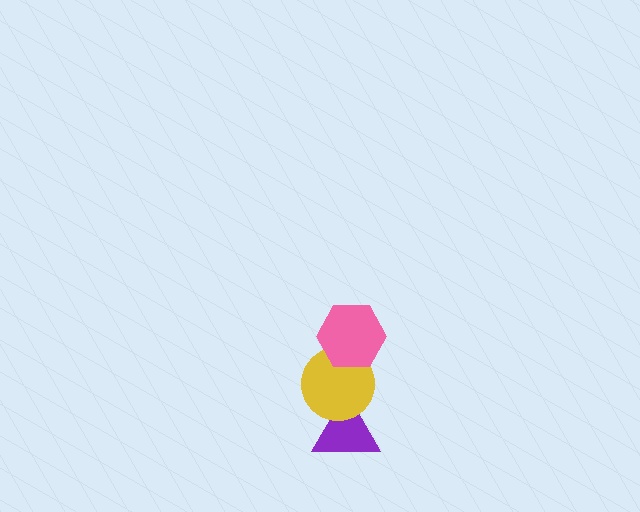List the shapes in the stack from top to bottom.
From top to bottom: the pink hexagon, the yellow circle, the purple triangle.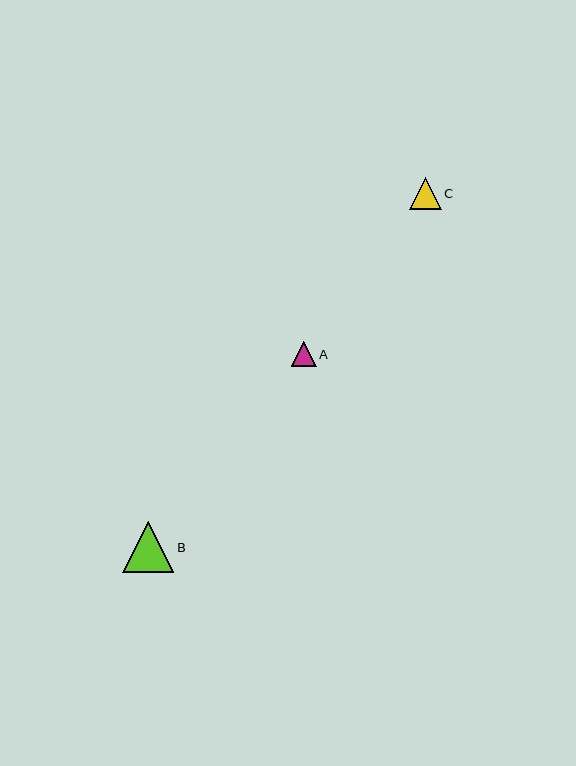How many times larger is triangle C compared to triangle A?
Triangle C is approximately 1.3 times the size of triangle A.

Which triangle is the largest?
Triangle B is the largest with a size of approximately 51 pixels.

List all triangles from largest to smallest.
From largest to smallest: B, C, A.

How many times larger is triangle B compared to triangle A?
Triangle B is approximately 2.0 times the size of triangle A.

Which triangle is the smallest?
Triangle A is the smallest with a size of approximately 25 pixels.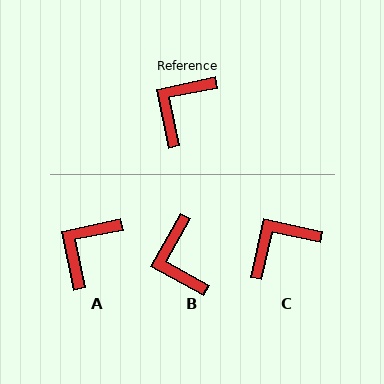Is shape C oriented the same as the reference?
No, it is off by about 24 degrees.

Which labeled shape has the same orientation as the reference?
A.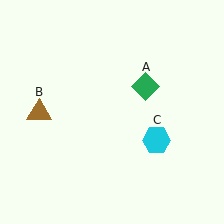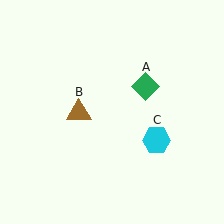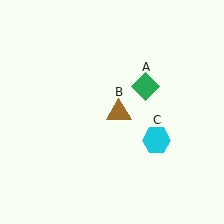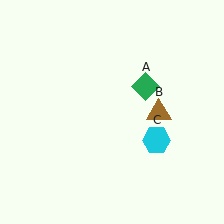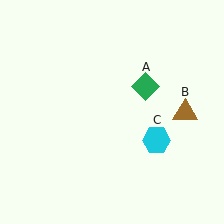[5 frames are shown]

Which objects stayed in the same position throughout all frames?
Green diamond (object A) and cyan hexagon (object C) remained stationary.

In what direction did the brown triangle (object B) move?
The brown triangle (object B) moved right.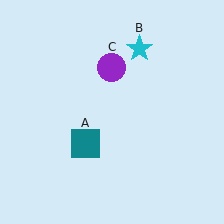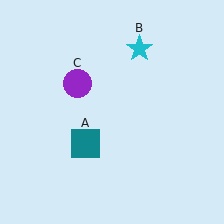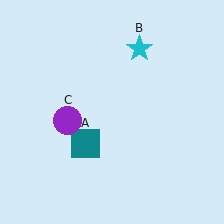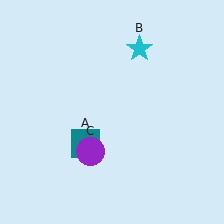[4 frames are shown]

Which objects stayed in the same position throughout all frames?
Teal square (object A) and cyan star (object B) remained stationary.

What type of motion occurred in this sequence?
The purple circle (object C) rotated counterclockwise around the center of the scene.